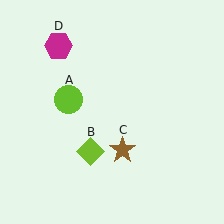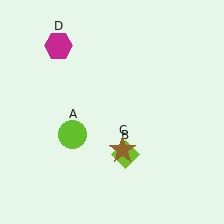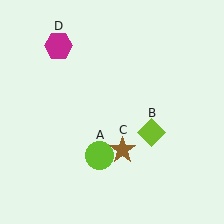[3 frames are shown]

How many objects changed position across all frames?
2 objects changed position: lime circle (object A), lime diamond (object B).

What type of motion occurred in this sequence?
The lime circle (object A), lime diamond (object B) rotated counterclockwise around the center of the scene.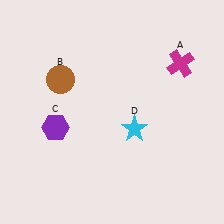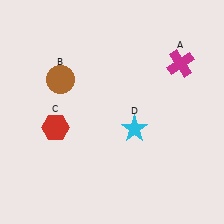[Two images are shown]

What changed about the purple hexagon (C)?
In Image 1, C is purple. In Image 2, it changed to red.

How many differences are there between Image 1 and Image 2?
There is 1 difference between the two images.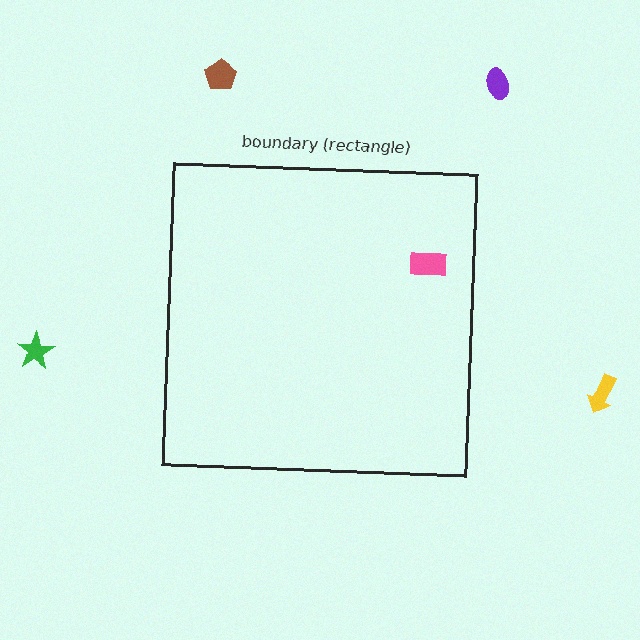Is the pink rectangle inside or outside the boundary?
Inside.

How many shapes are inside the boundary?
1 inside, 4 outside.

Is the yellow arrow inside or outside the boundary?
Outside.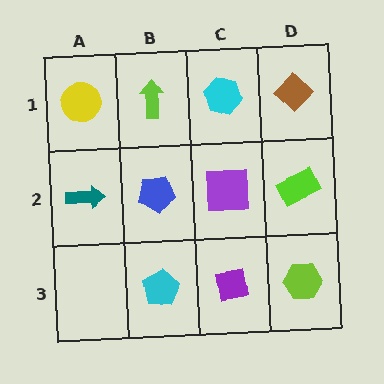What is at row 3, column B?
A cyan pentagon.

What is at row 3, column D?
A lime hexagon.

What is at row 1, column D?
A brown diamond.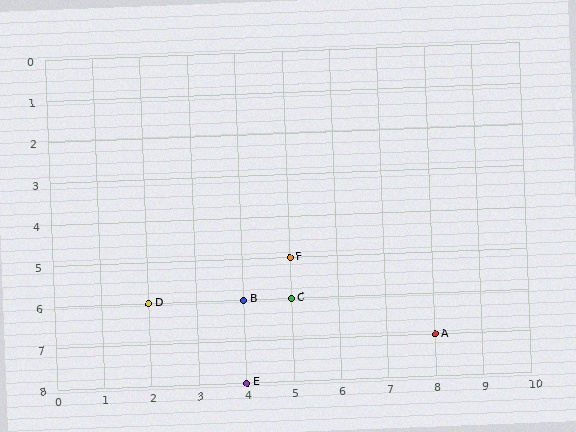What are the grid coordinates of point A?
Point A is at grid coordinates (8, 7).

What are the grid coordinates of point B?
Point B is at grid coordinates (4, 6).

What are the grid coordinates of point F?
Point F is at grid coordinates (5, 5).